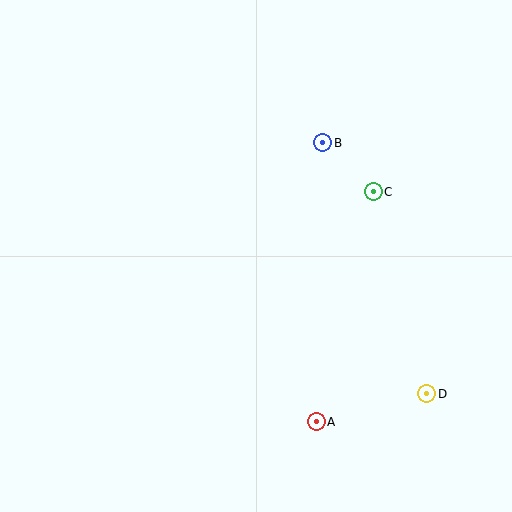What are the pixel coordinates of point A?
Point A is at (316, 422).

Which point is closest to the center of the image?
Point B at (323, 143) is closest to the center.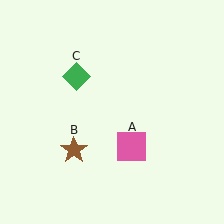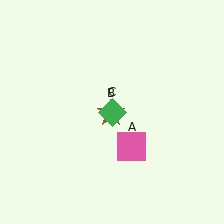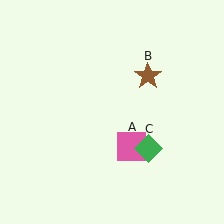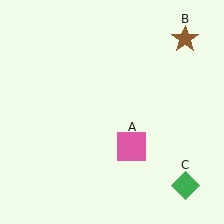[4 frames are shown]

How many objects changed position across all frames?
2 objects changed position: brown star (object B), green diamond (object C).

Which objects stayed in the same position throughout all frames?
Pink square (object A) remained stationary.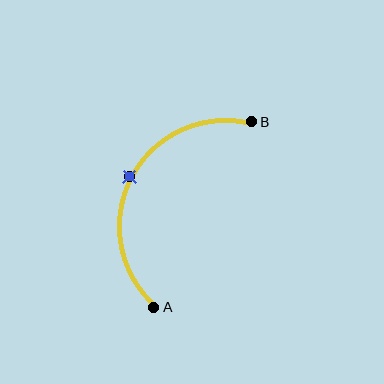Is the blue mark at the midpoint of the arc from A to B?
Yes. The blue mark lies on the arc at equal arc-length from both A and B — it is the arc midpoint.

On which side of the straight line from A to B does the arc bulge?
The arc bulges to the left of the straight line connecting A and B.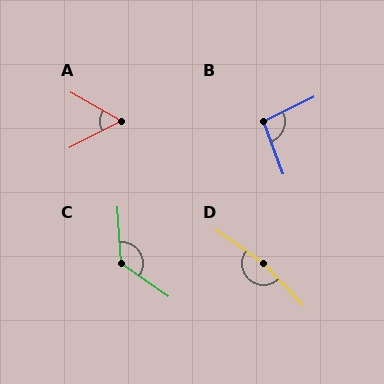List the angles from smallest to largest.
A (57°), B (95°), C (128°), D (169°).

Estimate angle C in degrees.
Approximately 128 degrees.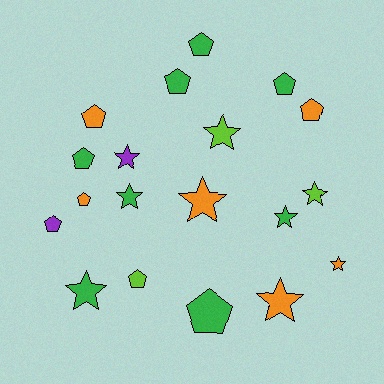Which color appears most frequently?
Green, with 8 objects.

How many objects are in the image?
There are 19 objects.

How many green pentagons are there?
There are 5 green pentagons.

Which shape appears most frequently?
Pentagon, with 10 objects.